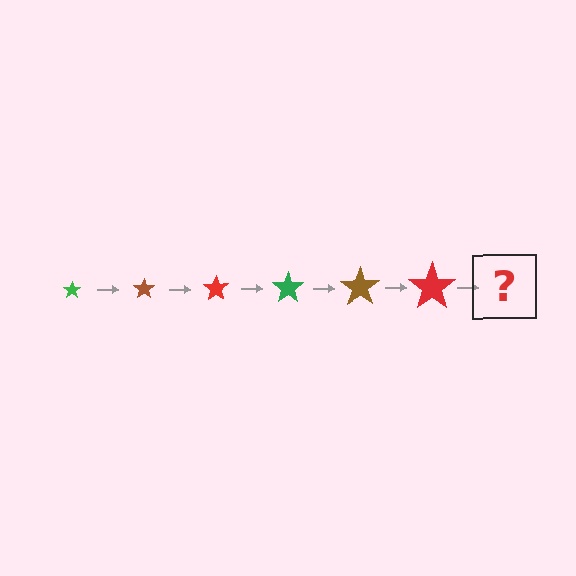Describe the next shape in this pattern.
It should be a green star, larger than the previous one.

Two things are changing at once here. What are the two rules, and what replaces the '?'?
The two rules are that the star grows larger each step and the color cycles through green, brown, and red. The '?' should be a green star, larger than the previous one.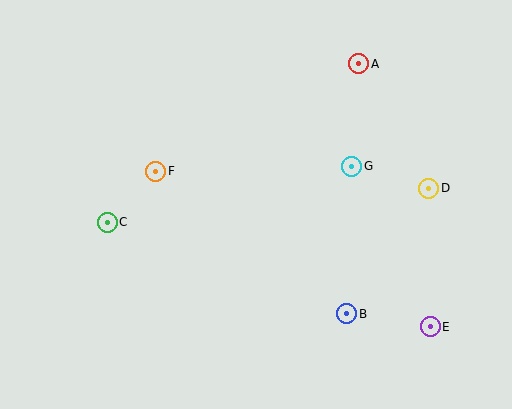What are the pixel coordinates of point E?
Point E is at (430, 327).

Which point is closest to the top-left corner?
Point F is closest to the top-left corner.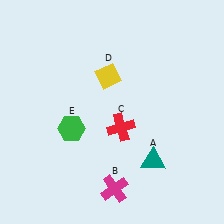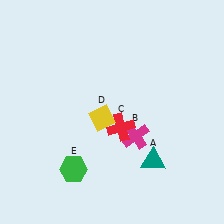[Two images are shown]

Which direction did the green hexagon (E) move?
The green hexagon (E) moved down.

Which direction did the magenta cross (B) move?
The magenta cross (B) moved up.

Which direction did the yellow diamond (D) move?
The yellow diamond (D) moved down.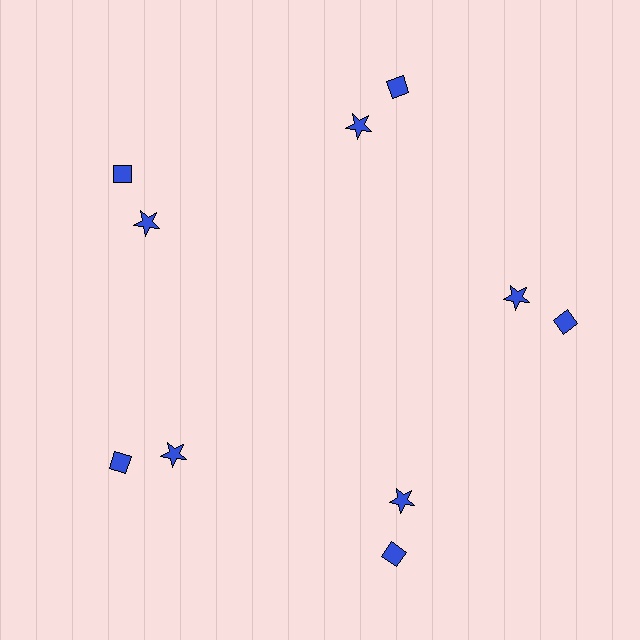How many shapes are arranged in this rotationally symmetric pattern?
There are 10 shapes, arranged in 5 groups of 2.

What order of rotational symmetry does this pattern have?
This pattern has 5-fold rotational symmetry.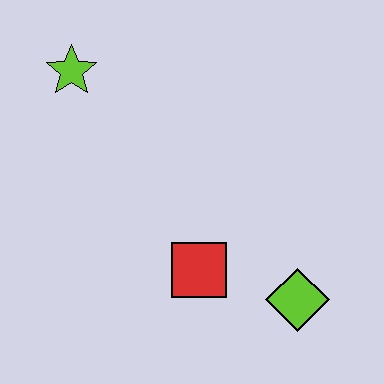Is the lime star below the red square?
No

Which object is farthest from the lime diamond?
The lime star is farthest from the lime diamond.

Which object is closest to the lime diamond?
The red square is closest to the lime diamond.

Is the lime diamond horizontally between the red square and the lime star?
No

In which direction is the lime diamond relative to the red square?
The lime diamond is to the right of the red square.